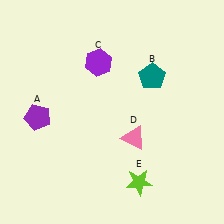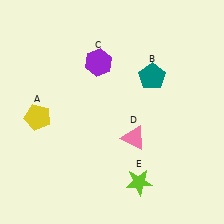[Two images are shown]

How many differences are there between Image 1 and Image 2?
There is 1 difference between the two images.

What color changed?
The pentagon (A) changed from purple in Image 1 to yellow in Image 2.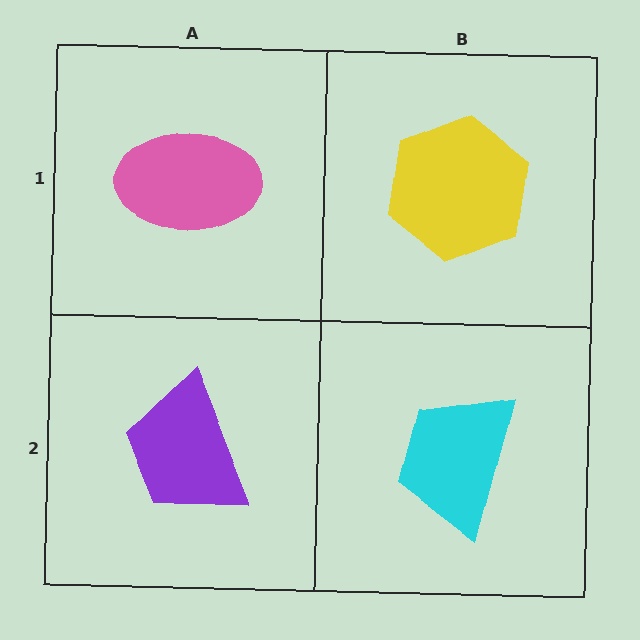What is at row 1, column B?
A yellow hexagon.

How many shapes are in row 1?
2 shapes.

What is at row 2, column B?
A cyan trapezoid.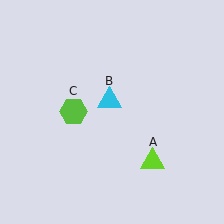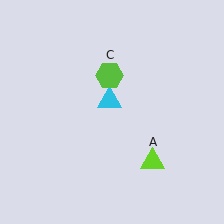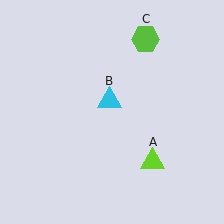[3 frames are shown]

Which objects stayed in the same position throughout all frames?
Lime triangle (object A) and cyan triangle (object B) remained stationary.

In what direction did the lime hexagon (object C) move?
The lime hexagon (object C) moved up and to the right.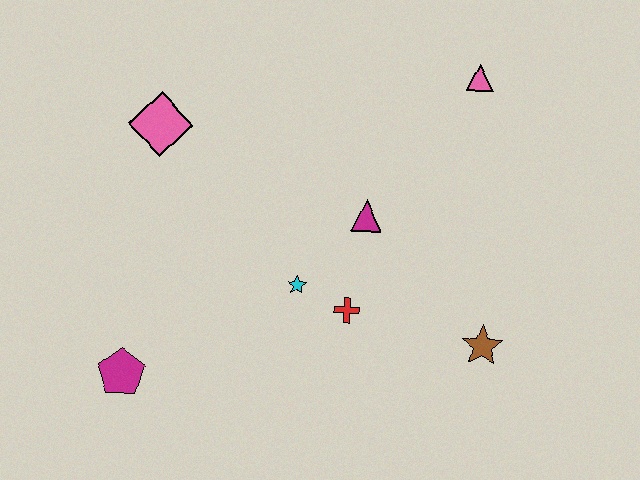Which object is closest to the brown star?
The red cross is closest to the brown star.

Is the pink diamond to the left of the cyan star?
Yes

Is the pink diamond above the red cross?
Yes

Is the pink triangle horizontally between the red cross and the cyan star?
No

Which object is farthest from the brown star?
The pink diamond is farthest from the brown star.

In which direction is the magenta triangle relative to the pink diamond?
The magenta triangle is to the right of the pink diamond.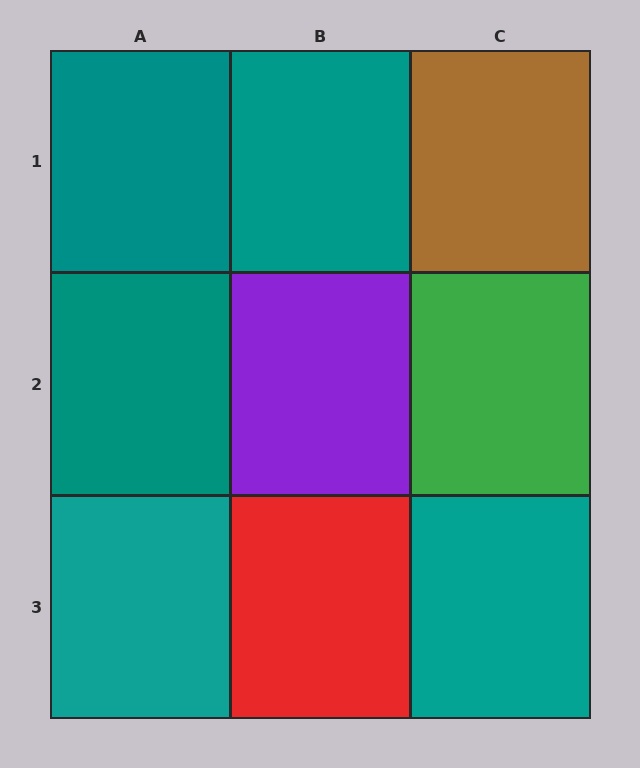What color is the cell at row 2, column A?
Teal.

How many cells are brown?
1 cell is brown.